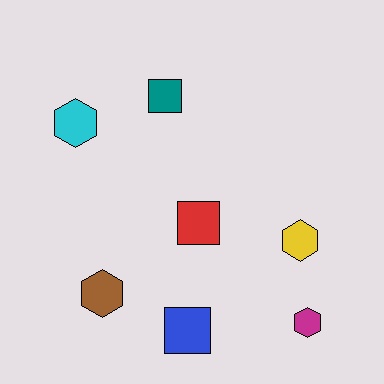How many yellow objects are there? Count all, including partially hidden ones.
There is 1 yellow object.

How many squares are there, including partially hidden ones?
There are 3 squares.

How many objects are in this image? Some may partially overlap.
There are 7 objects.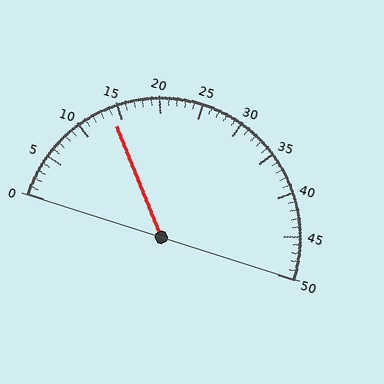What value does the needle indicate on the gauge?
The needle indicates approximately 14.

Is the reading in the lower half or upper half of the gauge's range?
The reading is in the lower half of the range (0 to 50).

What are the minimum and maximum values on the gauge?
The gauge ranges from 0 to 50.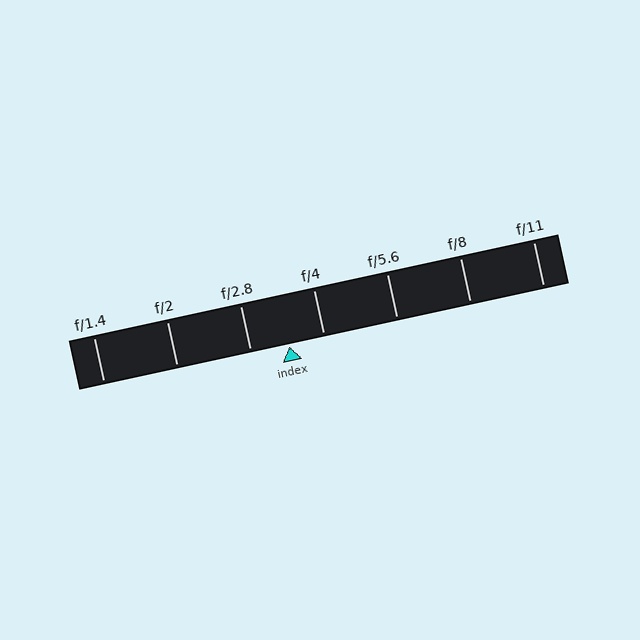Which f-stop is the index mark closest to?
The index mark is closest to f/4.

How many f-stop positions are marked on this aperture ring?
There are 7 f-stop positions marked.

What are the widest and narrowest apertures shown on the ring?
The widest aperture shown is f/1.4 and the narrowest is f/11.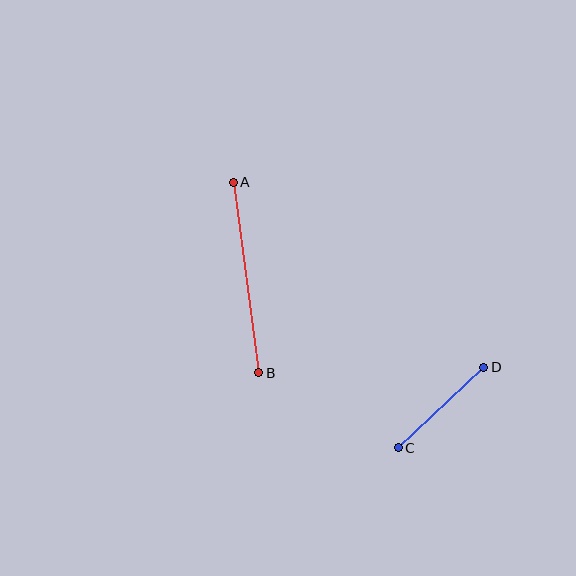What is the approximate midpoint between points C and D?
The midpoint is at approximately (441, 407) pixels.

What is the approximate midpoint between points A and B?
The midpoint is at approximately (246, 277) pixels.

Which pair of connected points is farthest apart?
Points A and B are farthest apart.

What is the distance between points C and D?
The distance is approximately 118 pixels.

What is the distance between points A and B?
The distance is approximately 193 pixels.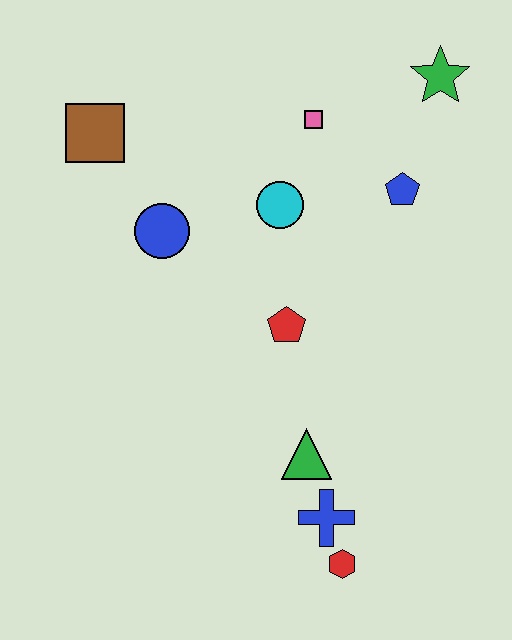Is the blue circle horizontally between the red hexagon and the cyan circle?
No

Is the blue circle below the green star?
Yes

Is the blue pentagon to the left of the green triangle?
No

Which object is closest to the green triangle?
The blue cross is closest to the green triangle.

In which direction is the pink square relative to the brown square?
The pink square is to the right of the brown square.